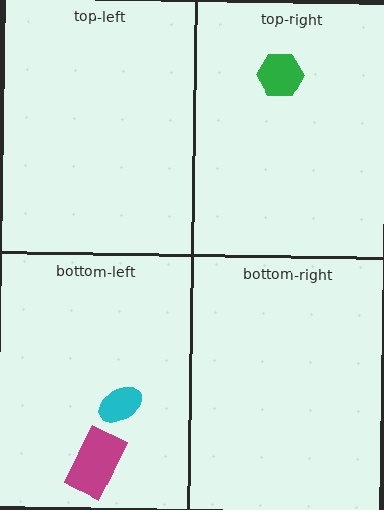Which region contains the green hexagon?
The top-right region.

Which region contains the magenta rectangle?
The bottom-left region.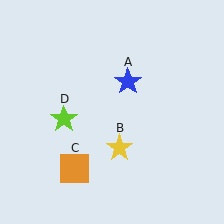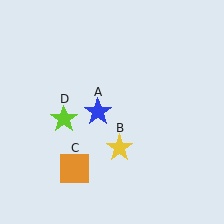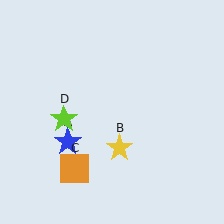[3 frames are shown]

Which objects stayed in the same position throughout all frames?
Yellow star (object B) and orange square (object C) and lime star (object D) remained stationary.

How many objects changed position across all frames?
1 object changed position: blue star (object A).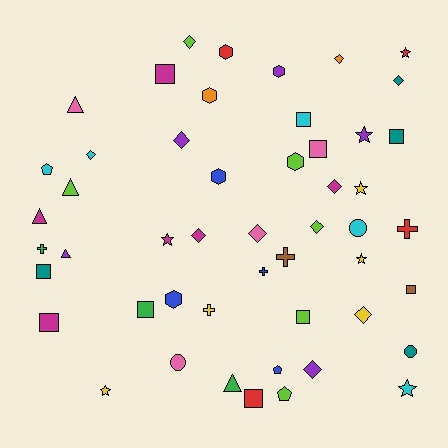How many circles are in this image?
There are 3 circles.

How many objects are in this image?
There are 50 objects.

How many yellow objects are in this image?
There are 5 yellow objects.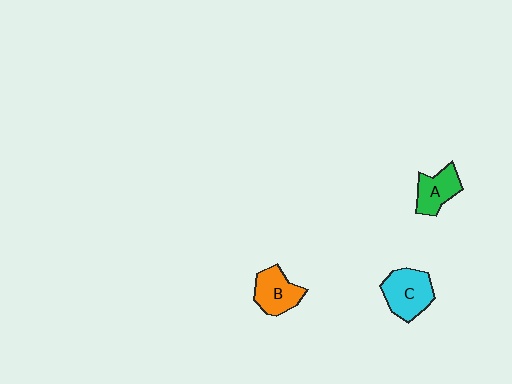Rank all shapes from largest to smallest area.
From largest to smallest: C (cyan), B (orange), A (green).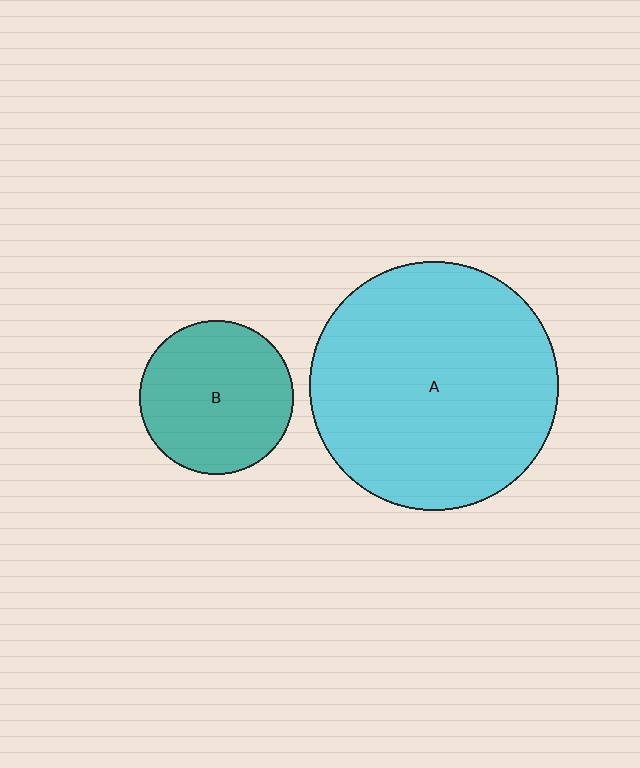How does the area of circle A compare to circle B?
Approximately 2.6 times.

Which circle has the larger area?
Circle A (cyan).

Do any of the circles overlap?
No, none of the circles overlap.